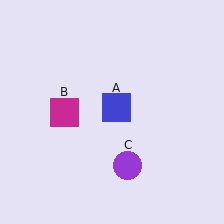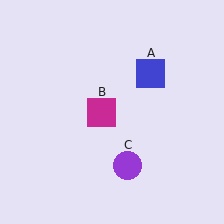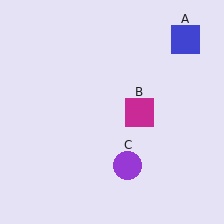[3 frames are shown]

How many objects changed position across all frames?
2 objects changed position: blue square (object A), magenta square (object B).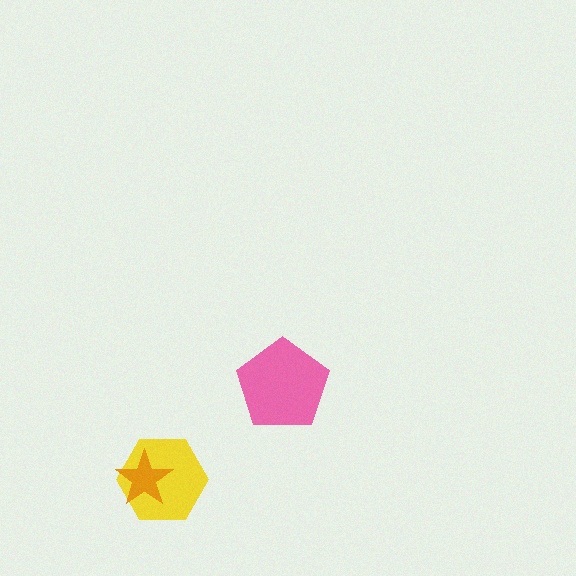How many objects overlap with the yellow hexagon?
1 object overlaps with the yellow hexagon.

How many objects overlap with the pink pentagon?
0 objects overlap with the pink pentagon.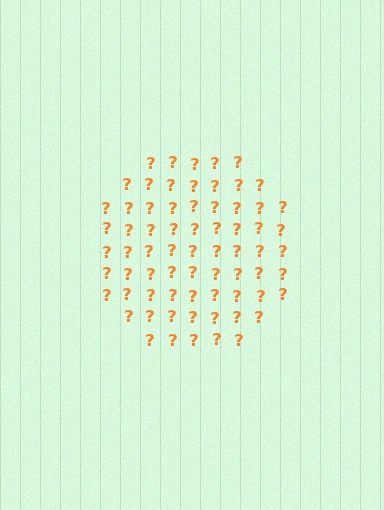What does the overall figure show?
The overall figure shows a circle.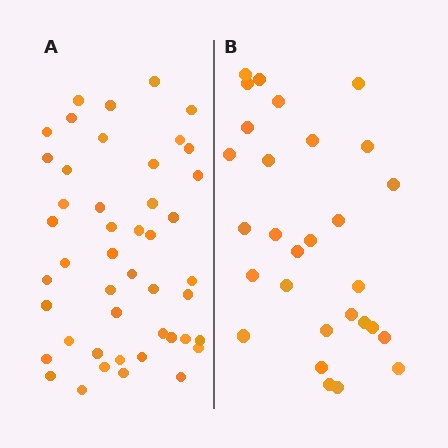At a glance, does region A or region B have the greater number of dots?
Region A (the left region) has more dots.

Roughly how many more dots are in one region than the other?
Region A has approximately 15 more dots than region B.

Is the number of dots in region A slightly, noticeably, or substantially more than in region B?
Region A has substantially more. The ratio is roughly 1.6 to 1.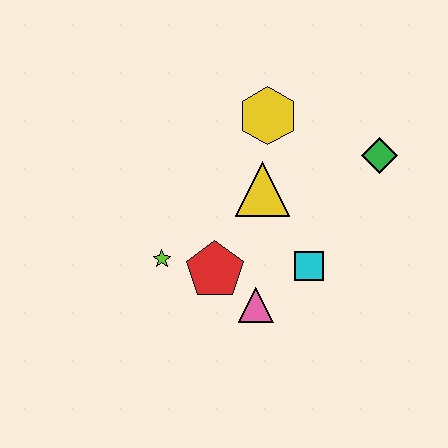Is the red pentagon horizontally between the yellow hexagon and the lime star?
Yes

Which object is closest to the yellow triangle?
The yellow hexagon is closest to the yellow triangle.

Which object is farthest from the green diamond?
The lime star is farthest from the green diamond.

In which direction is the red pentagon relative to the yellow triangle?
The red pentagon is below the yellow triangle.